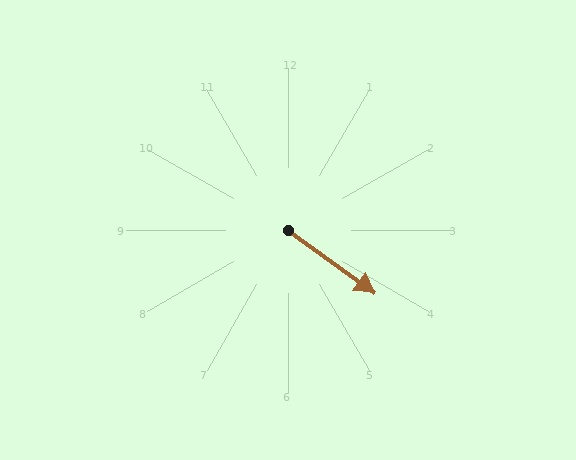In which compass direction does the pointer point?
Southeast.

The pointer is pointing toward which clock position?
Roughly 4 o'clock.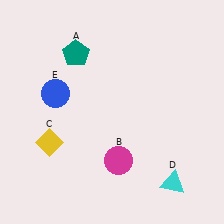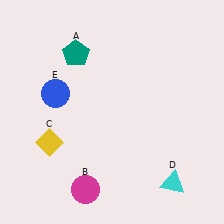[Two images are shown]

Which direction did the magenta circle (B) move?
The magenta circle (B) moved left.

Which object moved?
The magenta circle (B) moved left.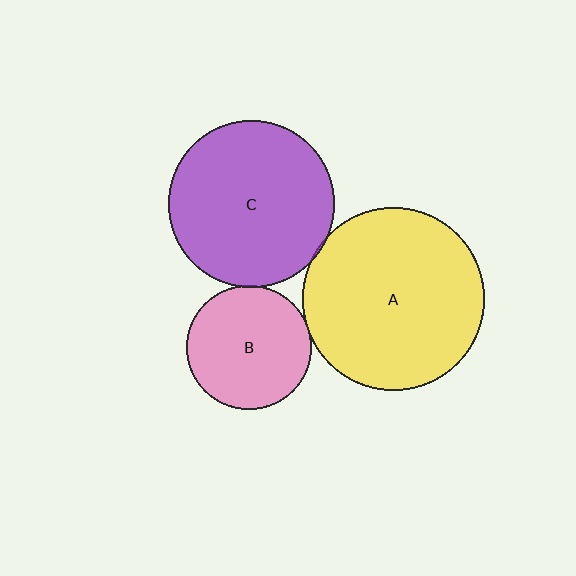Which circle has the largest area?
Circle A (yellow).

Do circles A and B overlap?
Yes.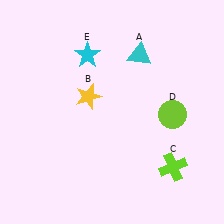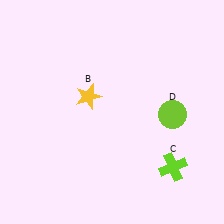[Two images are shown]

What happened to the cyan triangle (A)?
The cyan triangle (A) was removed in Image 2. It was in the top-right area of Image 1.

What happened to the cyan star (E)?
The cyan star (E) was removed in Image 2. It was in the top-left area of Image 1.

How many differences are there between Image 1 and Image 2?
There are 2 differences between the two images.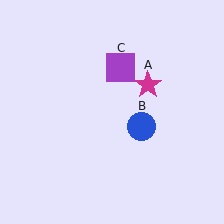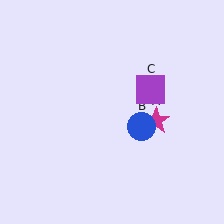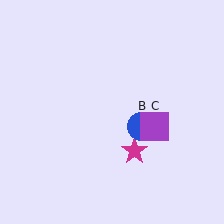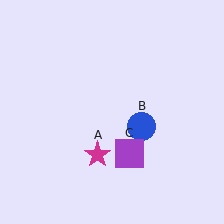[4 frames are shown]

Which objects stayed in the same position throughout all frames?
Blue circle (object B) remained stationary.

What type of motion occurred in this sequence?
The magenta star (object A), purple square (object C) rotated clockwise around the center of the scene.